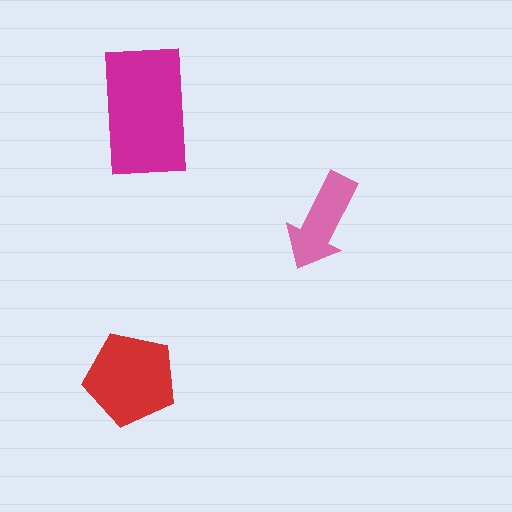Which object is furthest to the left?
The red pentagon is leftmost.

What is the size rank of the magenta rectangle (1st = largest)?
1st.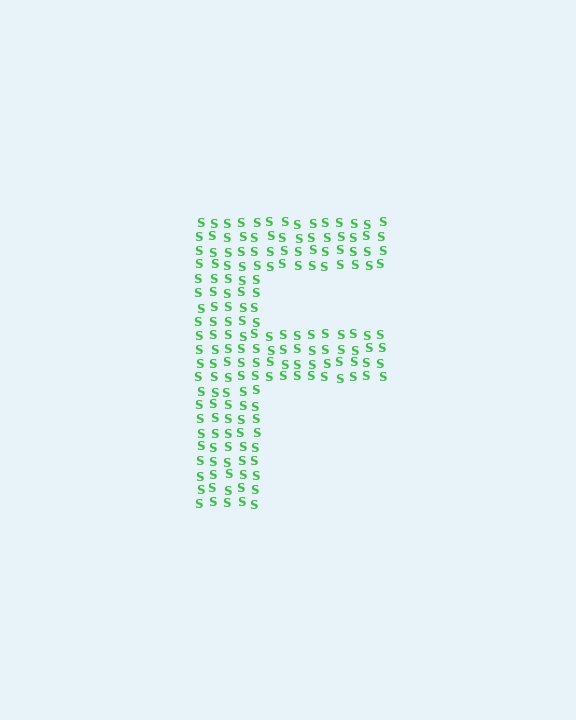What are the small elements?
The small elements are letter S's.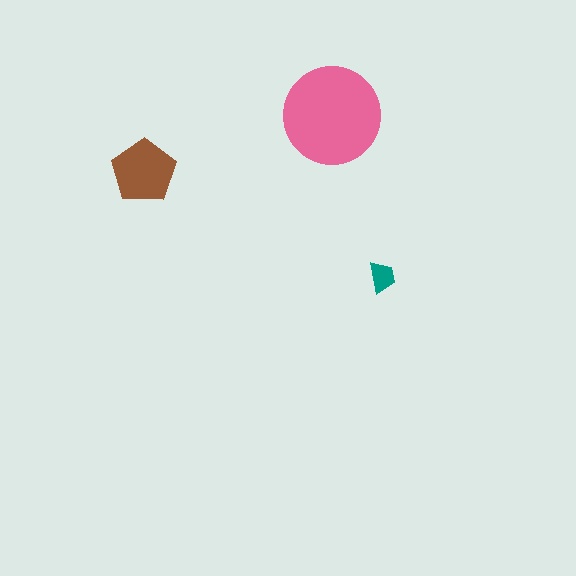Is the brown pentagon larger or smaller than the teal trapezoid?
Larger.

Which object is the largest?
The pink circle.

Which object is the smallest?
The teal trapezoid.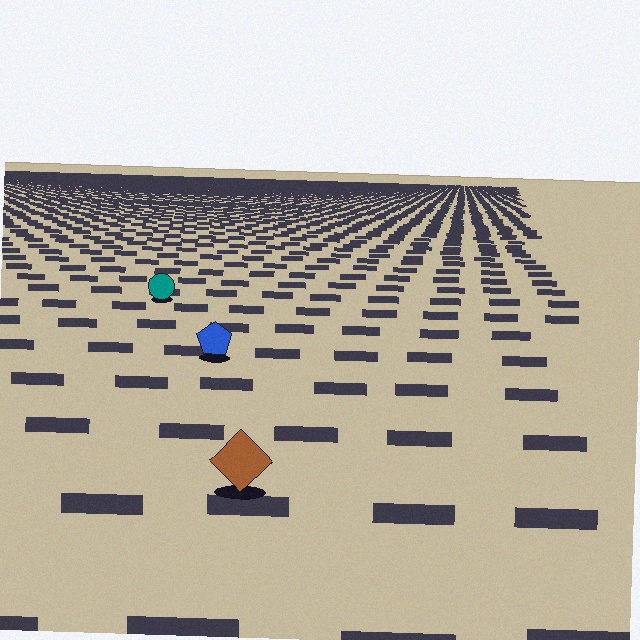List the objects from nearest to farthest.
From nearest to farthest: the brown diamond, the blue pentagon, the teal circle.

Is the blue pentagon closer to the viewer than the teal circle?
Yes. The blue pentagon is closer — you can tell from the texture gradient: the ground texture is coarser near it.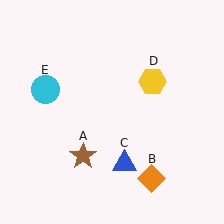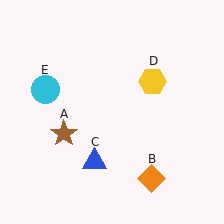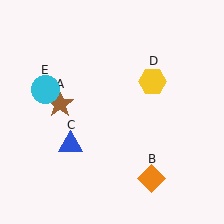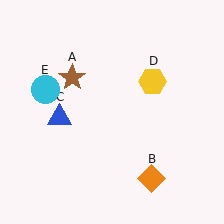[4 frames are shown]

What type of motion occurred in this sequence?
The brown star (object A), blue triangle (object C) rotated clockwise around the center of the scene.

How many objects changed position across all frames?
2 objects changed position: brown star (object A), blue triangle (object C).